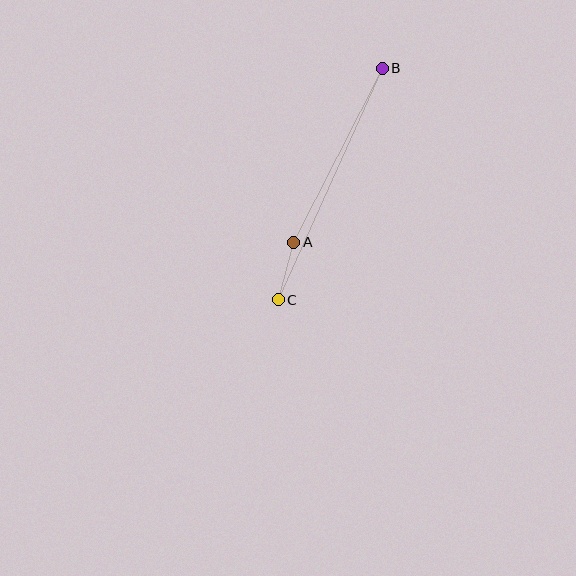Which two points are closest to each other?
Points A and C are closest to each other.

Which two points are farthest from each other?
Points B and C are farthest from each other.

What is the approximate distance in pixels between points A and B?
The distance between A and B is approximately 195 pixels.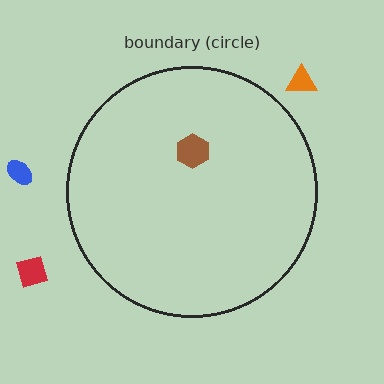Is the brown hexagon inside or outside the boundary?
Inside.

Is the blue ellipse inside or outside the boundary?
Outside.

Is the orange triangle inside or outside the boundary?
Outside.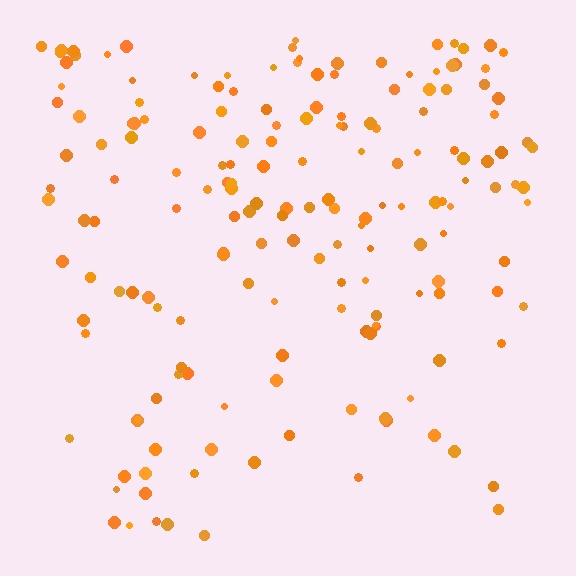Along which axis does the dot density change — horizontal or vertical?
Vertical.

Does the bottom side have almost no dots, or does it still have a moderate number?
Still a moderate number, just noticeably fewer than the top.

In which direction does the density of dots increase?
From bottom to top, with the top side densest.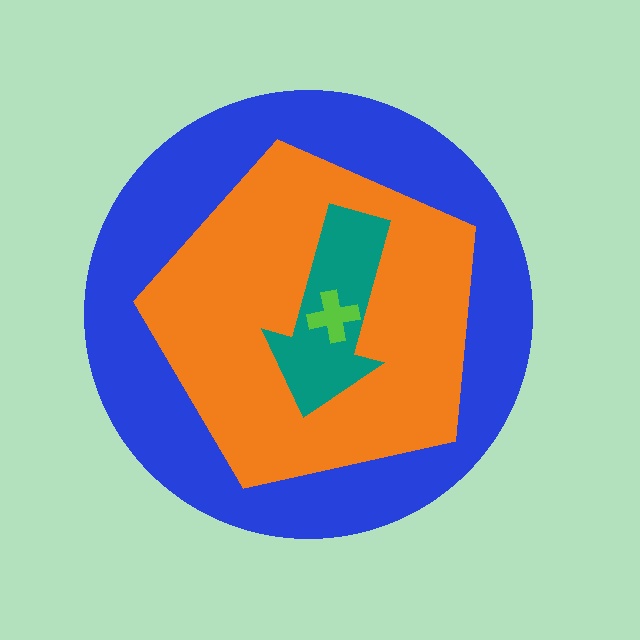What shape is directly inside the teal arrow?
The lime cross.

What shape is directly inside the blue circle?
The orange pentagon.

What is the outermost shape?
The blue circle.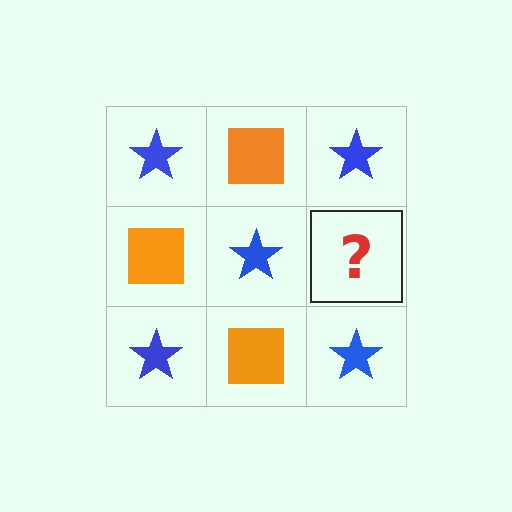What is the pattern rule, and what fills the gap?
The rule is that it alternates blue star and orange square in a checkerboard pattern. The gap should be filled with an orange square.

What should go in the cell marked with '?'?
The missing cell should contain an orange square.